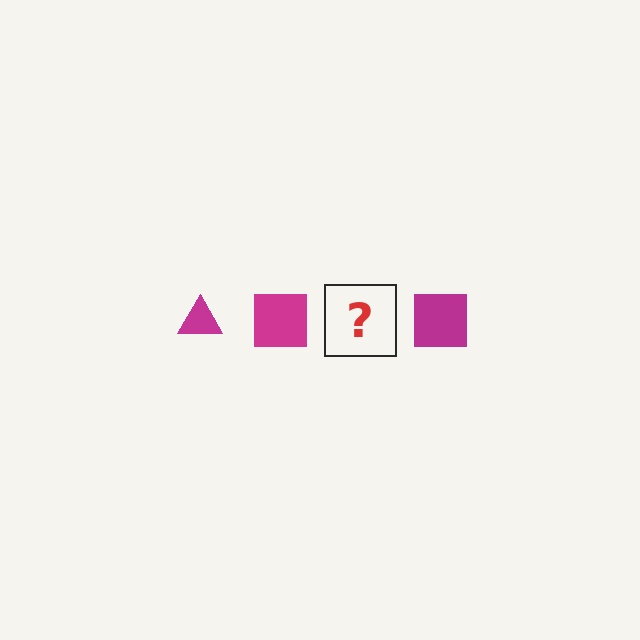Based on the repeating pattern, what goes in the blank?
The blank should be a magenta triangle.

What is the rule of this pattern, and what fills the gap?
The rule is that the pattern cycles through triangle, square shapes in magenta. The gap should be filled with a magenta triangle.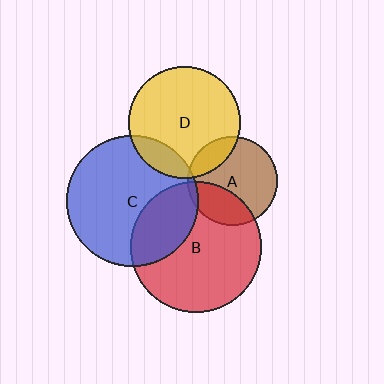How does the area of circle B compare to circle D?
Approximately 1.4 times.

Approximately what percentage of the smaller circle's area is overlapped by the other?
Approximately 20%.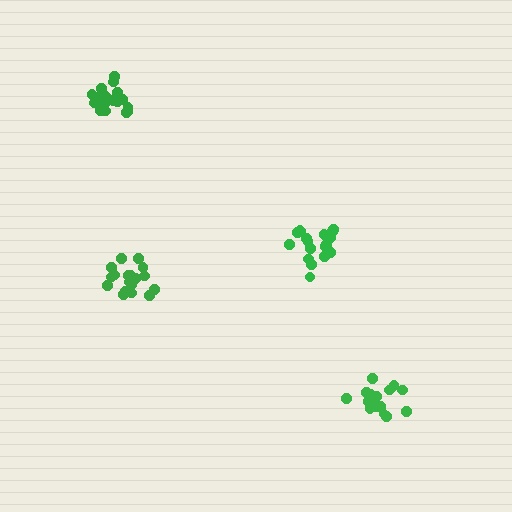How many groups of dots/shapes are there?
There are 4 groups.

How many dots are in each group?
Group 1: 17 dots, Group 2: 18 dots, Group 3: 18 dots, Group 4: 18 dots (71 total).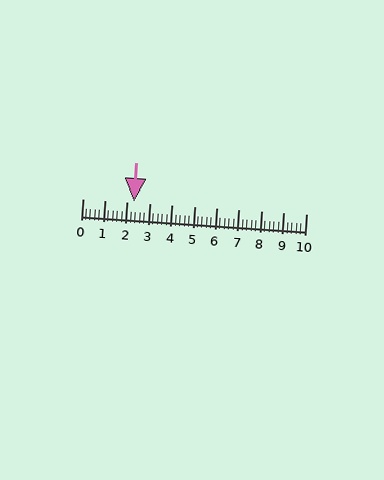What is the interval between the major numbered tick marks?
The major tick marks are spaced 1 units apart.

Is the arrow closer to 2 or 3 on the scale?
The arrow is closer to 2.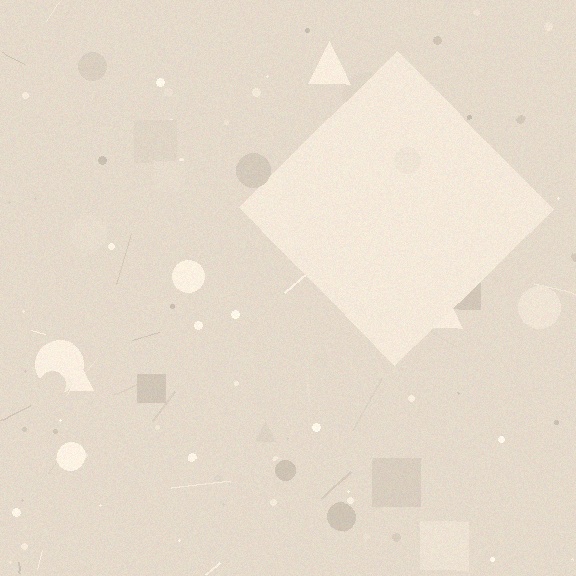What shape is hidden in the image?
A diamond is hidden in the image.